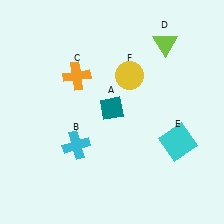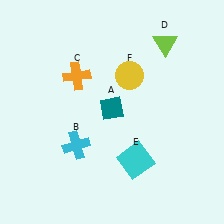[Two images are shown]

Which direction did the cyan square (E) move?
The cyan square (E) moved left.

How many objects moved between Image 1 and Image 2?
1 object moved between the two images.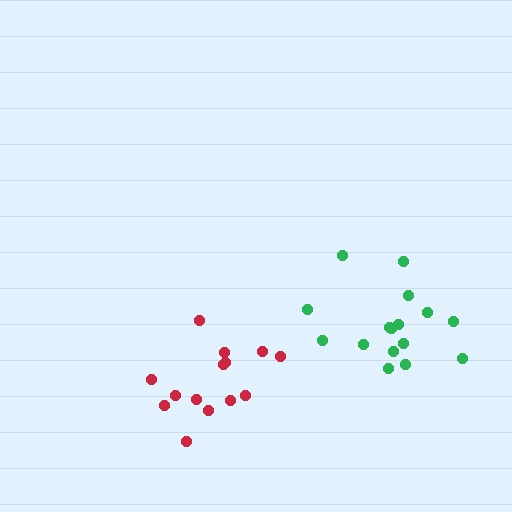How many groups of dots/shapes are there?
There are 2 groups.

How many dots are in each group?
Group 1: 16 dots, Group 2: 14 dots (30 total).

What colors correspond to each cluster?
The clusters are colored: green, red.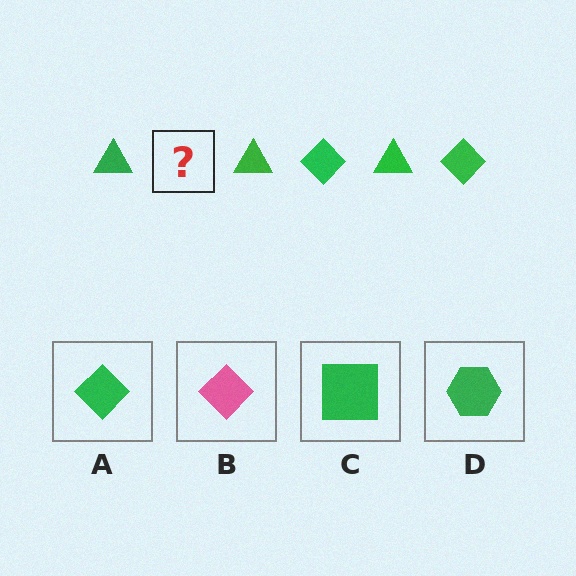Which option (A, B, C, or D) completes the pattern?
A.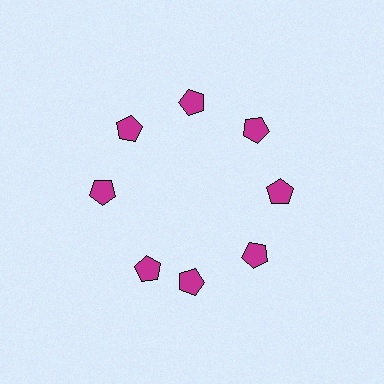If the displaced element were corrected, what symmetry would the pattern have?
It would have 8-fold rotational symmetry — the pattern would map onto itself every 45 degrees.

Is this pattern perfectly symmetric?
No. The 8 magenta pentagons are arranged in a ring, but one element near the 8 o'clock position is rotated out of alignment along the ring, breaking the 8-fold rotational symmetry.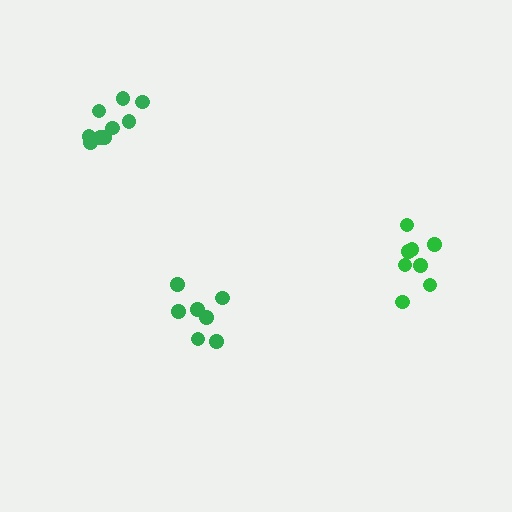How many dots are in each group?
Group 1: 10 dots, Group 2: 7 dots, Group 3: 8 dots (25 total).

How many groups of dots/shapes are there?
There are 3 groups.